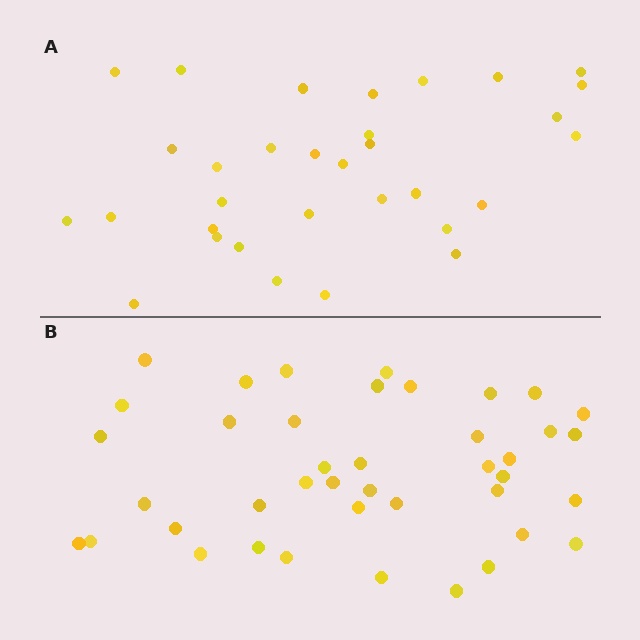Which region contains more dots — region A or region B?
Region B (the bottom region) has more dots.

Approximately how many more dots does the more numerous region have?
Region B has roughly 8 or so more dots than region A.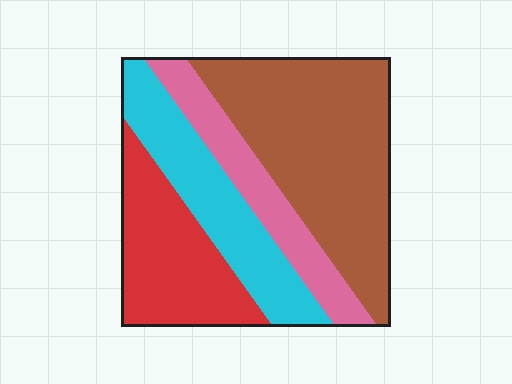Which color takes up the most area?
Brown, at roughly 40%.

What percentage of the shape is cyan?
Cyan covers about 20% of the shape.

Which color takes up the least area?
Pink, at roughly 15%.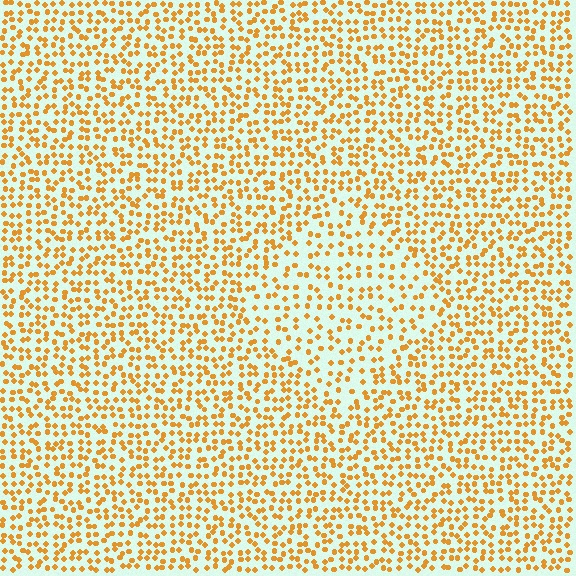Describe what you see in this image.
The image contains small orange elements arranged at two different densities. A diamond-shaped region is visible where the elements are less densely packed than the surrounding area.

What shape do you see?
I see a diamond.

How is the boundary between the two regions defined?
The boundary is defined by a change in element density (approximately 1.5x ratio). All elements are the same color, size, and shape.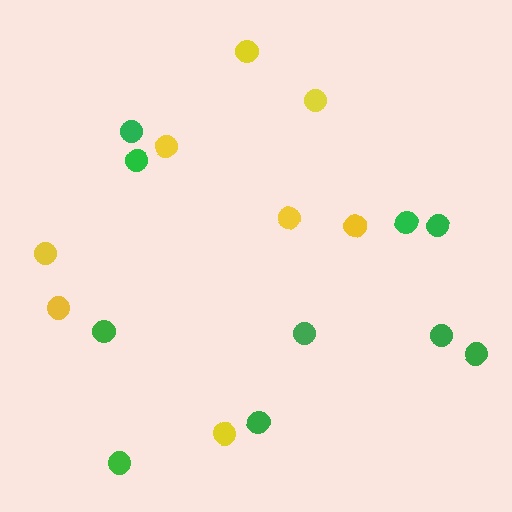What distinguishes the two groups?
There are 2 groups: one group of yellow circles (8) and one group of green circles (10).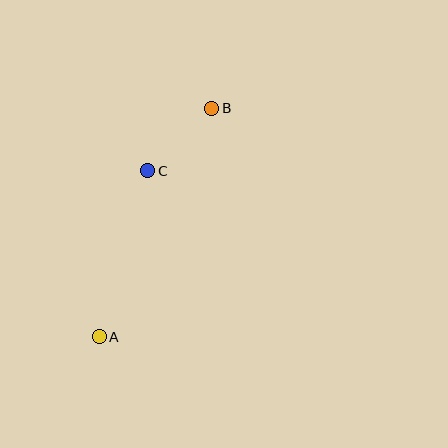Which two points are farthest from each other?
Points A and B are farthest from each other.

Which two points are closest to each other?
Points B and C are closest to each other.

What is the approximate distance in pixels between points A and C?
The distance between A and C is approximately 173 pixels.